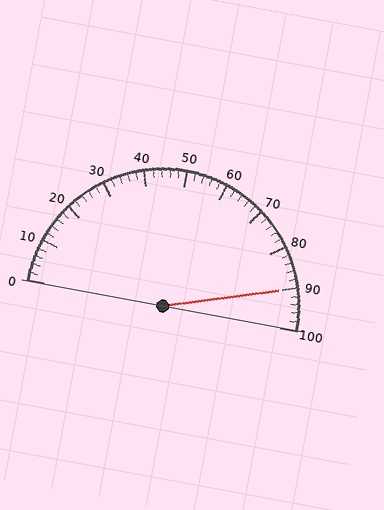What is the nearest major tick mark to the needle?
The nearest major tick mark is 90.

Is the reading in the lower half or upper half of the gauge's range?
The reading is in the upper half of the range (0 to 100).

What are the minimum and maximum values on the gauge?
The gauge ranges from 0 to 100.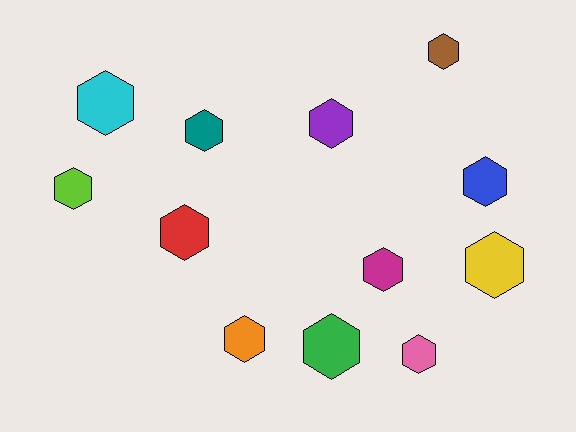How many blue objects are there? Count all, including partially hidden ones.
There is 1 blue object.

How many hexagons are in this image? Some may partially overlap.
There are 12 hexagons.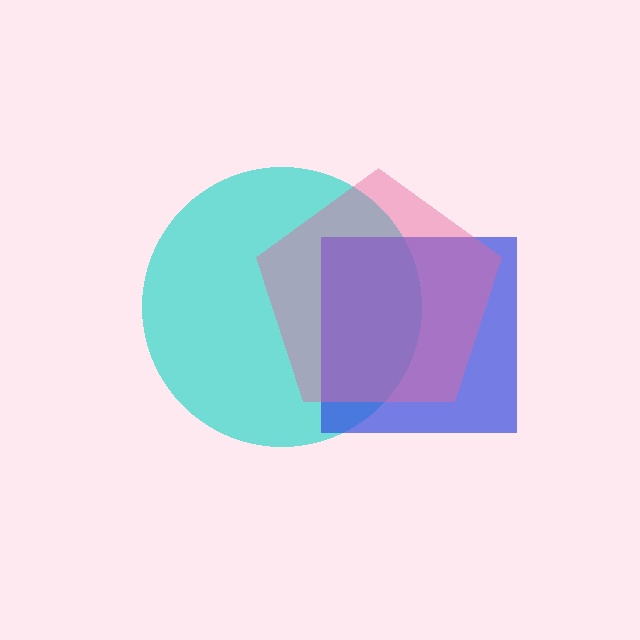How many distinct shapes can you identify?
There are 3 distinct shapes: a cyan circle, a blue square, a pink pentagon.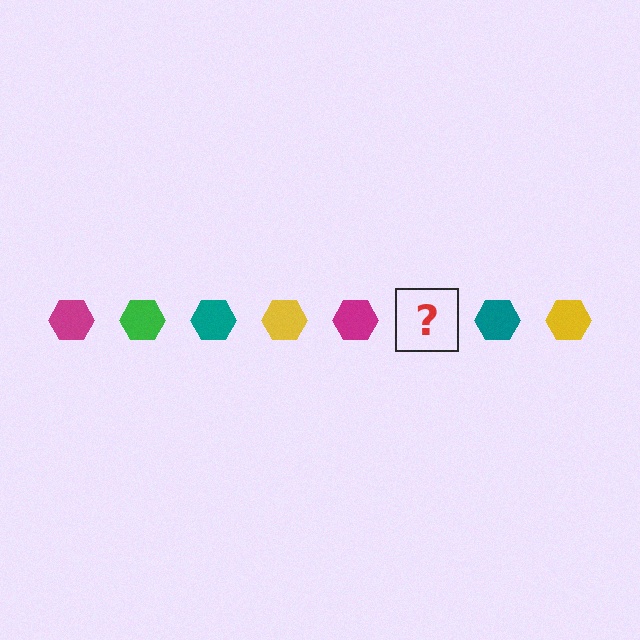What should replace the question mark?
The question mark should be replaced with a green hexagon.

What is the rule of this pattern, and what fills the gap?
The rule is that the pattern cycles through magenta, green, teal, yellow hexagons. The gap should be filled with a green hexagon.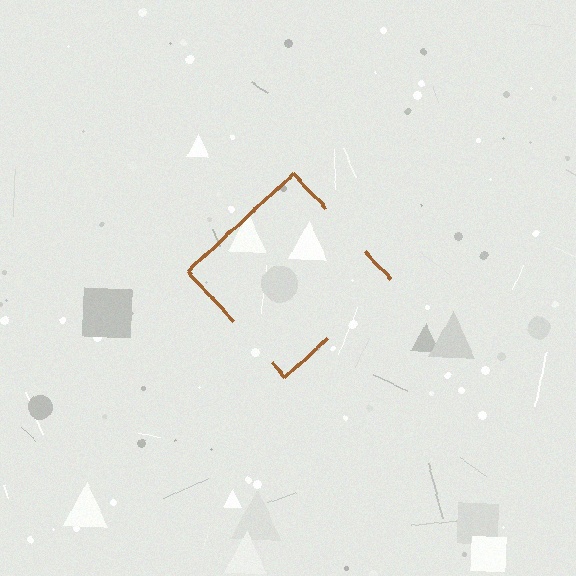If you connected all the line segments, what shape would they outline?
They would outline a diamond.